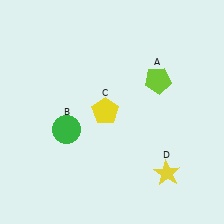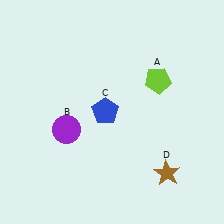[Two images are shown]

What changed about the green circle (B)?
In Image 1, B is green. In Image 2, it changed to purple.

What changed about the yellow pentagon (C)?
In Image 1, C is yellow. In Image 2, it changed to blue.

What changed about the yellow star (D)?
In Image 1, D is yellow. In Image 2, it changed to brown.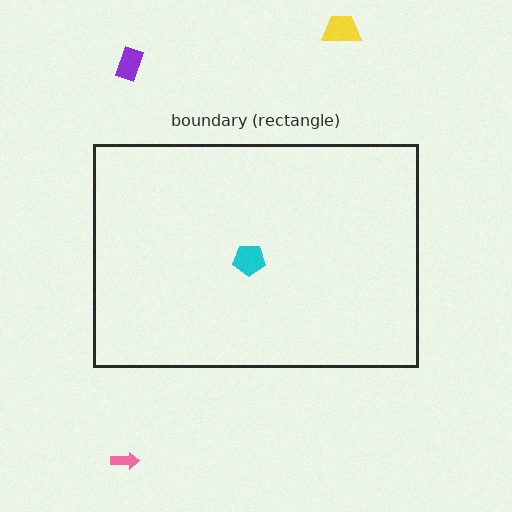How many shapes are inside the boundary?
1 inside, 3 outside.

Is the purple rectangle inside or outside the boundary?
Outside.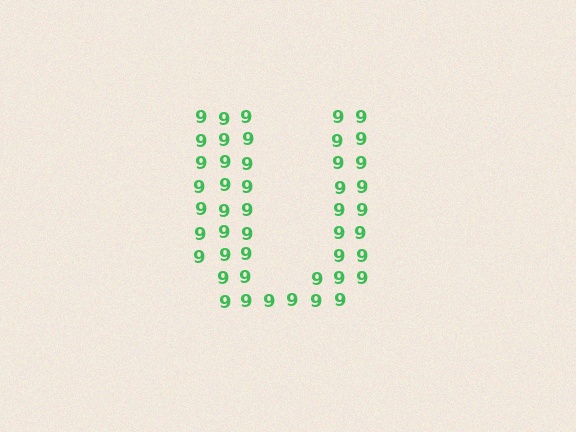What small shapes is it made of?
It is made of small digit 9's.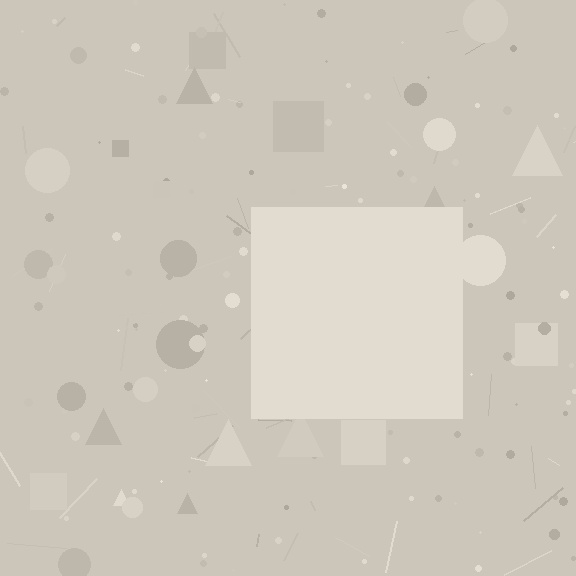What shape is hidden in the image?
A square is hidden in the image.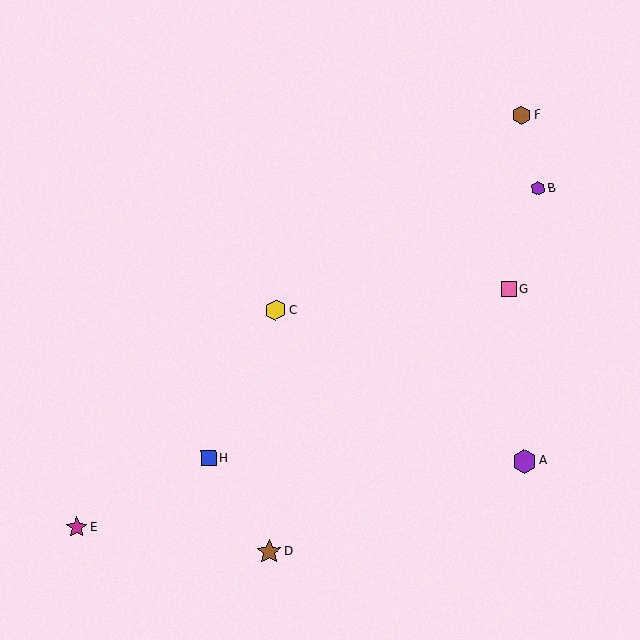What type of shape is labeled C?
Shape C is a yellow hexagon.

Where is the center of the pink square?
The center of the pink square is at (508, 289).